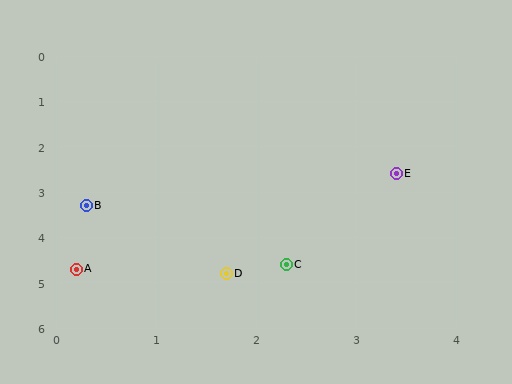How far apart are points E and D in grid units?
Points E and D are about 2.8 grid units apart.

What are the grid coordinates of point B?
Point B is at approximately (0.3, 3.3).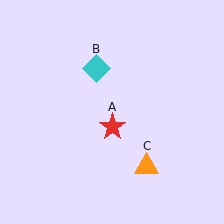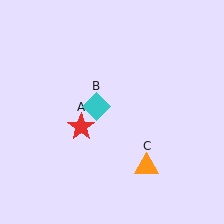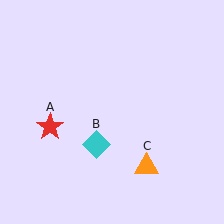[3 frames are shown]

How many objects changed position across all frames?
2 objects changed position: red star (object A), cyan diamond (object B).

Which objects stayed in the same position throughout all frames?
Orange triangle (object C) remained stationary.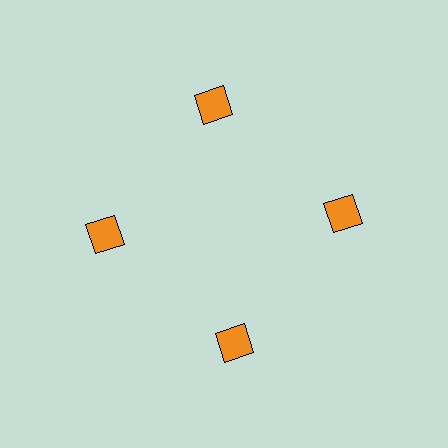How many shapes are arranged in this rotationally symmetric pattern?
There are 4 shapes, arranged in 4 groups of 1.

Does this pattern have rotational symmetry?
Yes, this pattern has 4-fold rotational symmetry. It looks the same after rotating 90 degrees around the center.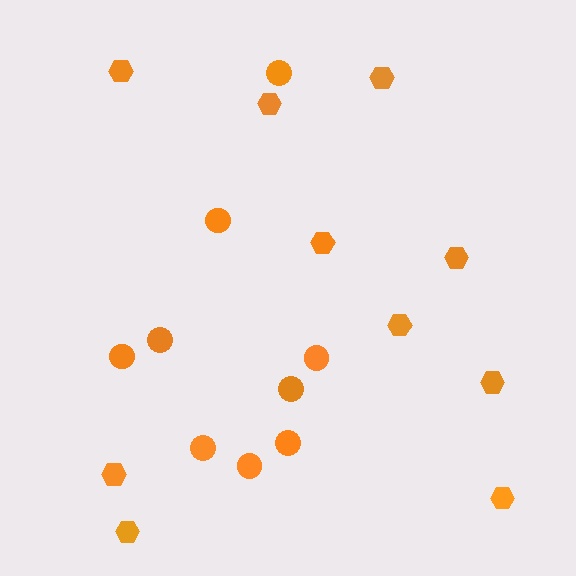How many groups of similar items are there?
There are 2 groups: one group of circles (9) and one group of hexagons (10).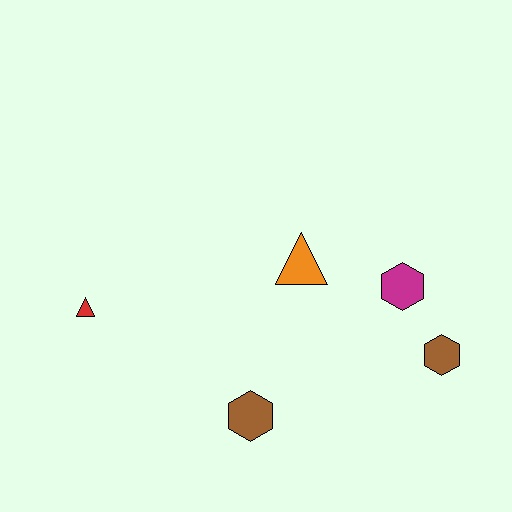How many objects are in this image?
There are 5 objects.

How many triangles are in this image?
There are 2 triangles.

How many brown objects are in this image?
There are 2 brown objects.